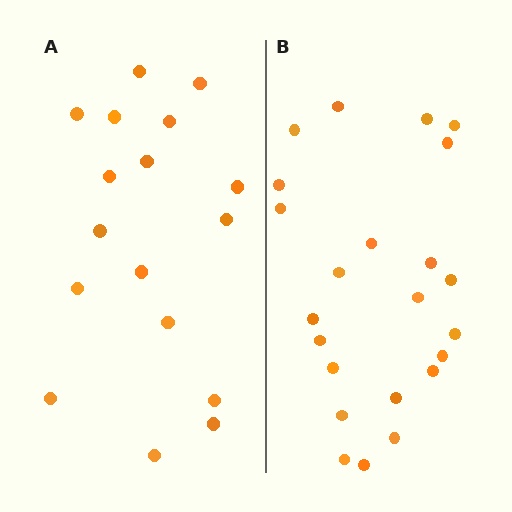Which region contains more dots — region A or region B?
Region B (the right region) has more dots.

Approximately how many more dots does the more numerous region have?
Region B has about 6 more dots than region A.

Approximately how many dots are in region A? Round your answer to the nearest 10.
About 20 dots. (The exact count is 17, which rounds to 20.)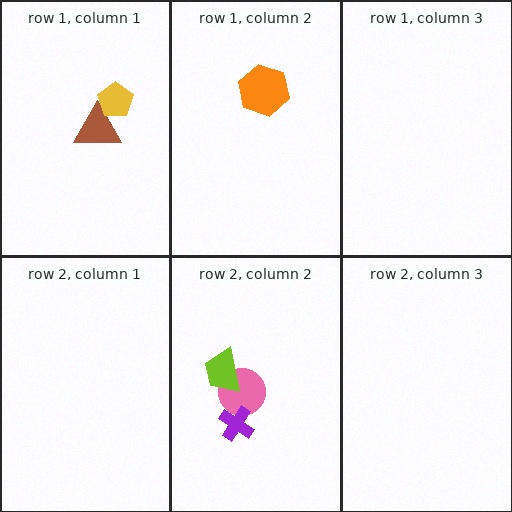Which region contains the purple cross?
The row 2, column 2 region.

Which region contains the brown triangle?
The row 1, column 1 region.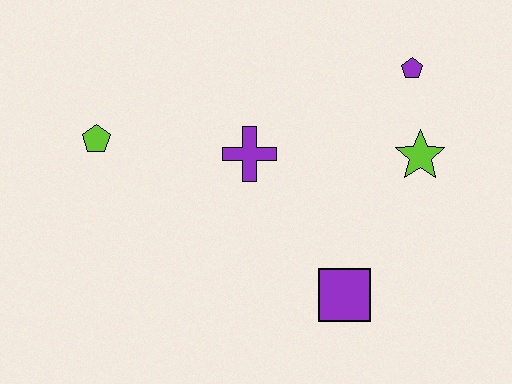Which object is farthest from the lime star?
The lime pentagon is farthest from the lime star.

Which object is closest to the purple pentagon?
The lime star is closest to the purple pentagon.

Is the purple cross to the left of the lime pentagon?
No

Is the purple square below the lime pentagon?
Yes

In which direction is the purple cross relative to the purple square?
The purple cross is above the purple square.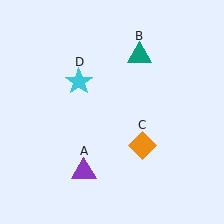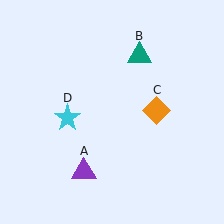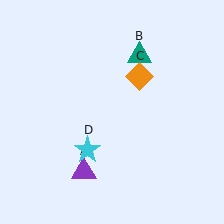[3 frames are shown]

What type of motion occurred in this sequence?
The orange diamond (object C), cyan star (object D) rotated counterclockwise around the center of the scene.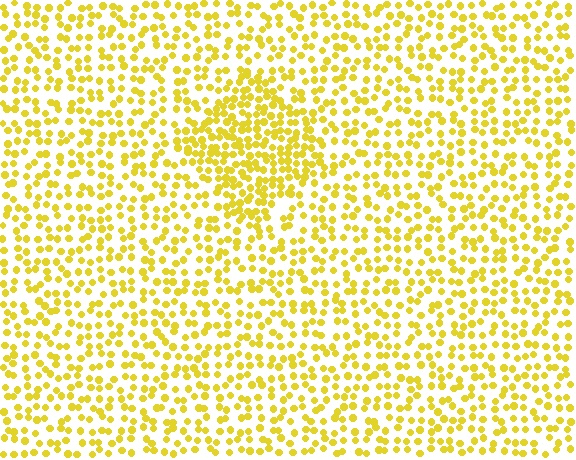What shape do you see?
I see a diamond.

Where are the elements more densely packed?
The elements are more densely packed inside the diamond boundary.